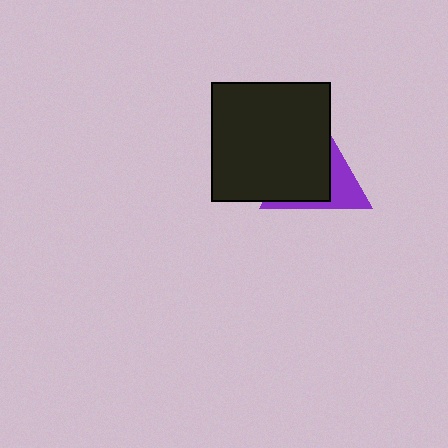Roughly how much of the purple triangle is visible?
A small part of it is visible (roughly 37%).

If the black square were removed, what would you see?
You would see the complete purple triangle.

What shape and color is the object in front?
The object in front is a black square.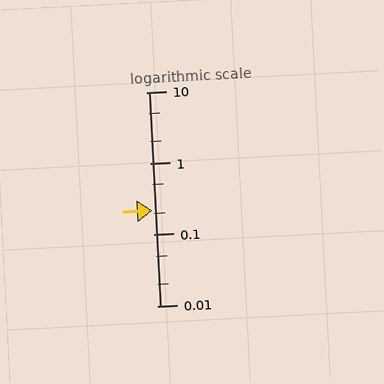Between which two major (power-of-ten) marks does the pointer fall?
The pointer is between 0.1 and 1.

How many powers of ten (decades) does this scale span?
The scale spans 3 decades, from 0.01 to 10.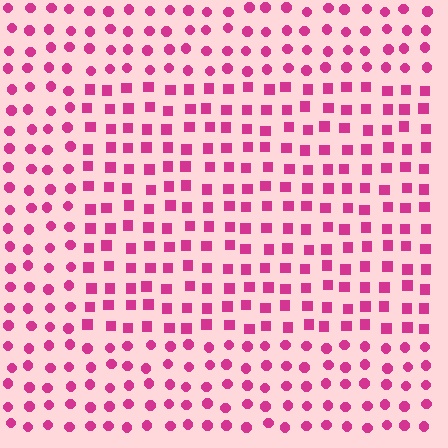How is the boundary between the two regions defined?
The boundary is defined by a change in element shape: squares inside vs. circles outside. All elements share the same color and spacing.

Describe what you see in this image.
The image is filled with small magenta elements arranged in a uniform grid. A rectangle-shaped region contains squares, while the surrounding area contains circles. The boundary is defined purely by the change in element shape.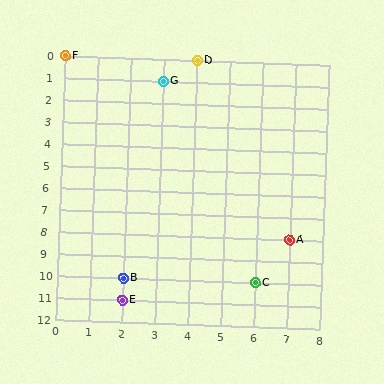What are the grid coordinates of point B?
Point B is at grid coordinates (2, 10).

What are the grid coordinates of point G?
Point G is at grid coordinates (3, 1).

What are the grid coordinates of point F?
Point F is at grid coordinates (0, 0).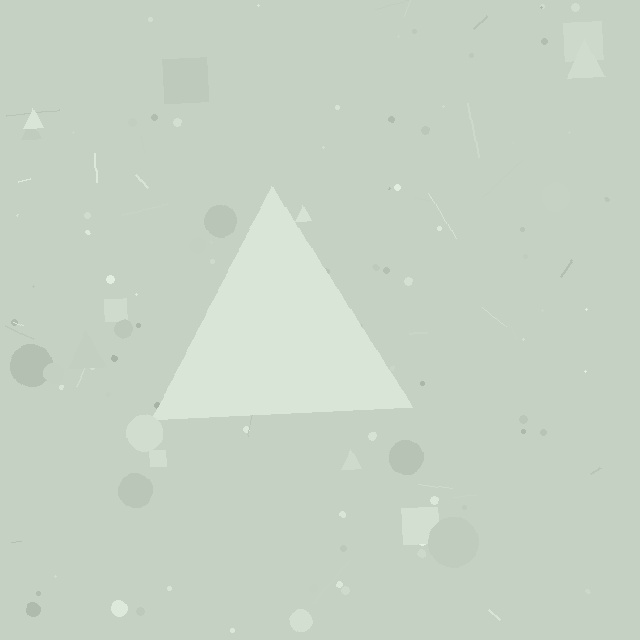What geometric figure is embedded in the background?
A triangle is embedded in the background.